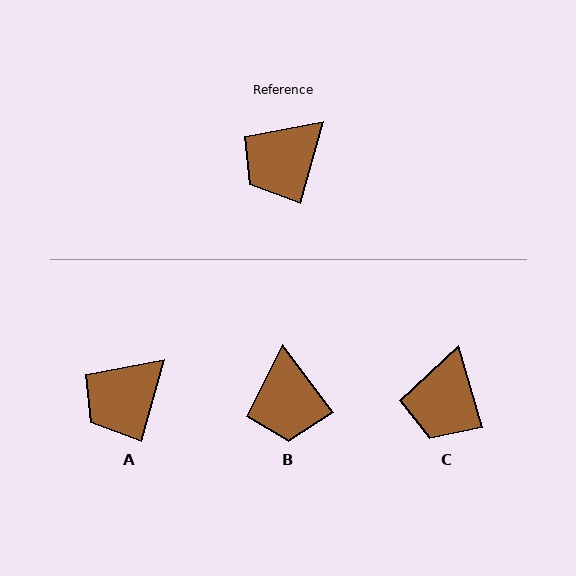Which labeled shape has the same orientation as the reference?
A.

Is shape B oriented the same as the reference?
No, it is off by about 53 degrees.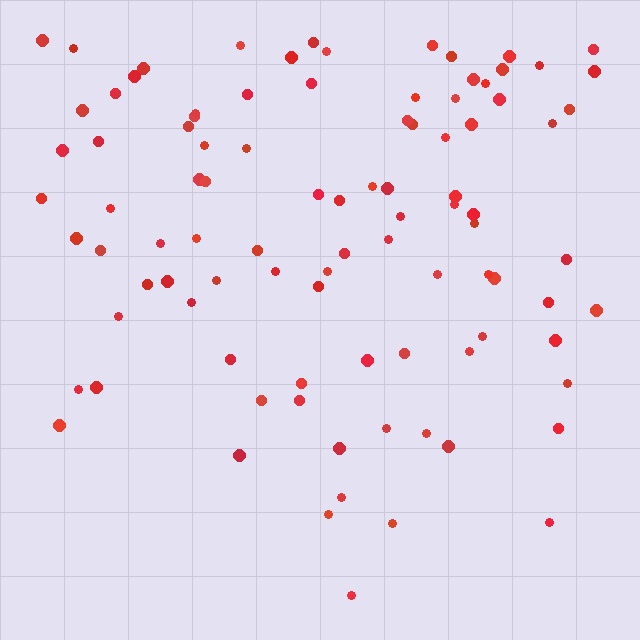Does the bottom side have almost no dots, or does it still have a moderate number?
Still a moderate number, just noticeably fewer than the top.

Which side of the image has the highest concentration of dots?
The top.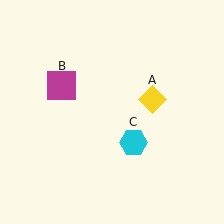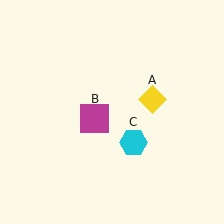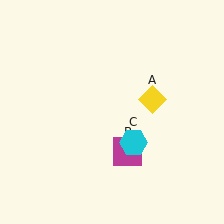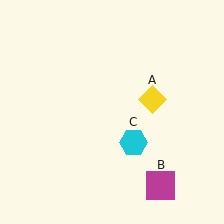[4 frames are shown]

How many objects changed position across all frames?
1 object changed position: magenta square (object B).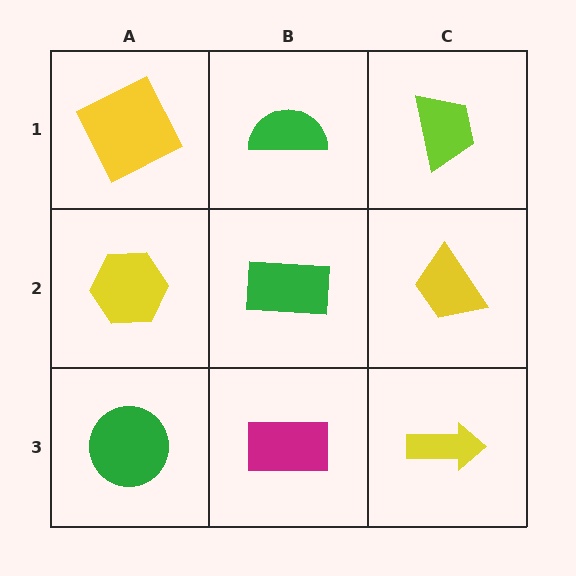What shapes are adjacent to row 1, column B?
A green rectangle (row 2, column B), a yellow square (row 1, column A), a lime trapezoid (row 1, column C).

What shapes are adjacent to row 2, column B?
A green semicircle (row 1, column B), a magenta rectangle (row 3, column B), a yellow hexagon (row 2, column A), a yellow trapezoid (row 2, column C).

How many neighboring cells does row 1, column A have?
2.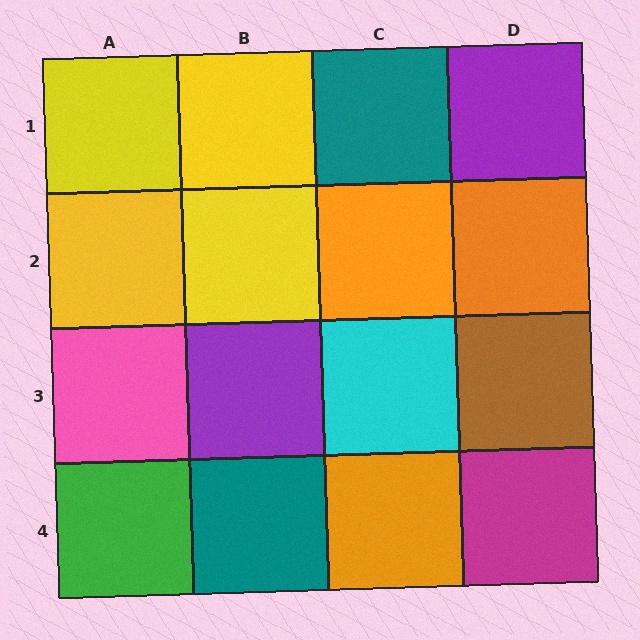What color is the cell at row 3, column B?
Purple.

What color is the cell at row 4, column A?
Green.